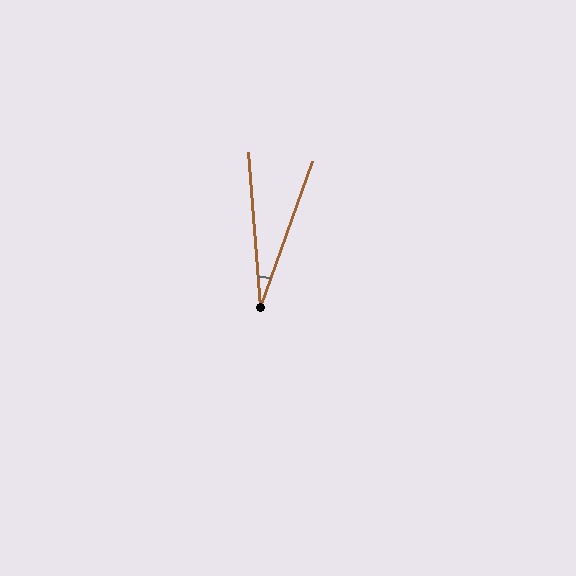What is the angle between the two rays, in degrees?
Approximately 24 degrees.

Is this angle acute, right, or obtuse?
It is acute.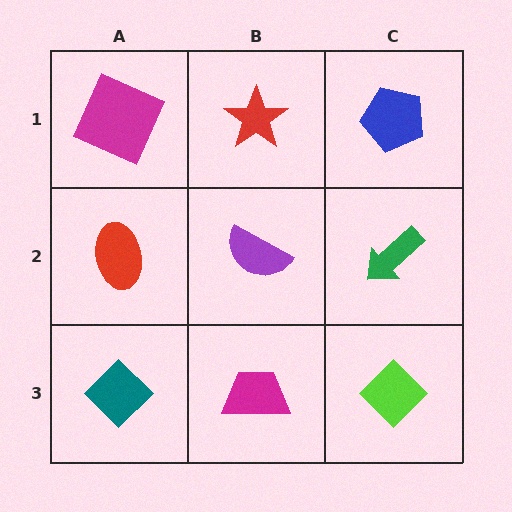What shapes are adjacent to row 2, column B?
A red star (row 1, column B), a magenta trapezoid (row 3, column B), a red ellipse (row 2, column A), a green arrow (row 2, column C).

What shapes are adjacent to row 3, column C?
A green arrow (row 2, column C), a magenta trapezoid (row 3, column B).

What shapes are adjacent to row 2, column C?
A blue pentagon (row 1, column C), a lime diamond (row 3, column C), a purple semicircle (row 2, column B).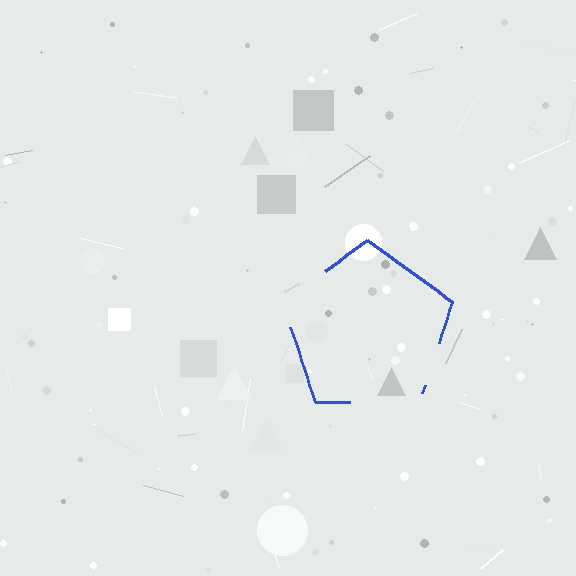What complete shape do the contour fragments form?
The contour fragments form a pentagon.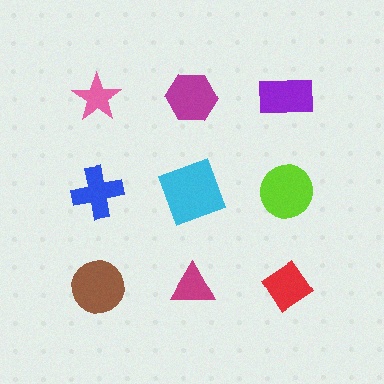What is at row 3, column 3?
A red diamond.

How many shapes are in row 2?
3 shapes.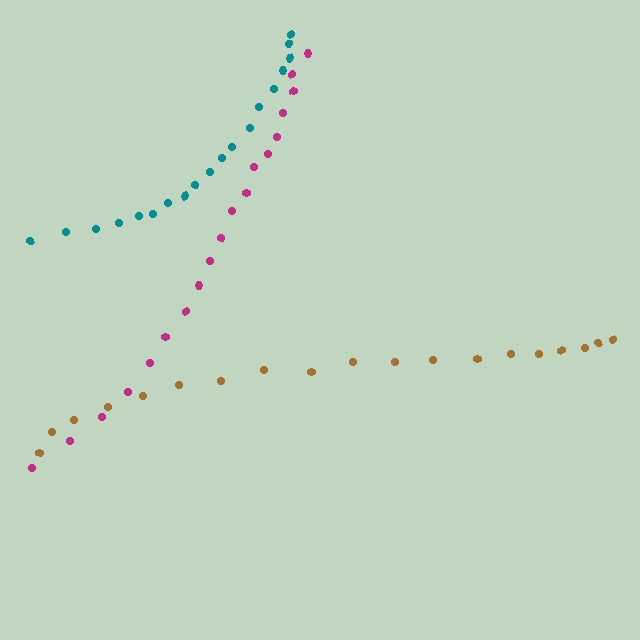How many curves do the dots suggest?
There are 3 distinct paths.